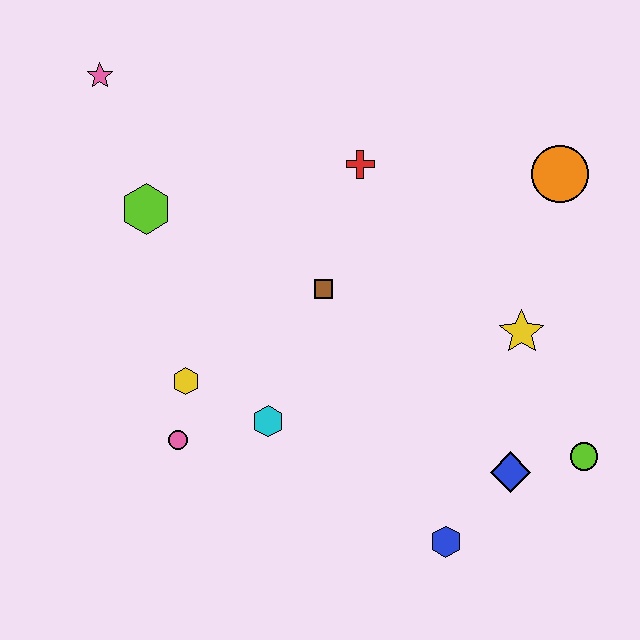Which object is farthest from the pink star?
The lime circle is farthest from the pink star.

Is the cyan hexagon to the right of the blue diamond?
No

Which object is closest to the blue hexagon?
The blue diamond is closest to the blue hexagon.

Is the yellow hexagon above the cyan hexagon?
Yes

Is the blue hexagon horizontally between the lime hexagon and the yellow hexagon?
No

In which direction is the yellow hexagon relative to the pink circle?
The yellow hexagon is above the pink circle.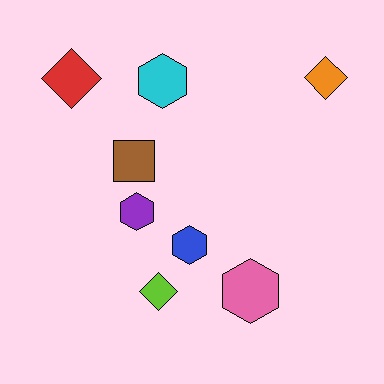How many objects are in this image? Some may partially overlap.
There are 8 objects.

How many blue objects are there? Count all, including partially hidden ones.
There is 1 blue object.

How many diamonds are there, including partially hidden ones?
There are 3 diamonds.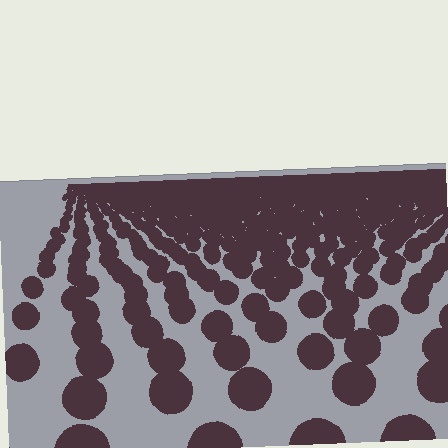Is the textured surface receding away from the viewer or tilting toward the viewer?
The surface is receding away from the viewer. Texture elements get smaller and denser toward the top.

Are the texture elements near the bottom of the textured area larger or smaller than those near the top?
Larger. Near the bottom, elements are closer to the viewer and appear at a bigger on-screen size.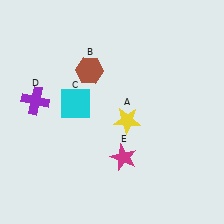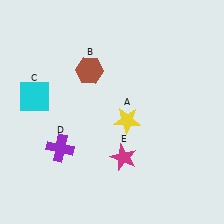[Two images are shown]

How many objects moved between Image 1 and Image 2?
2 objects moved between the two images.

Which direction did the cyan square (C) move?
The cyan square (C) moved left.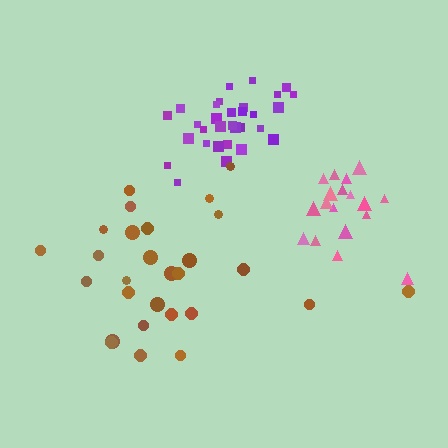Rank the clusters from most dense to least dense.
purple, pink, brown.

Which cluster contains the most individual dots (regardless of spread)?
Purple (31).